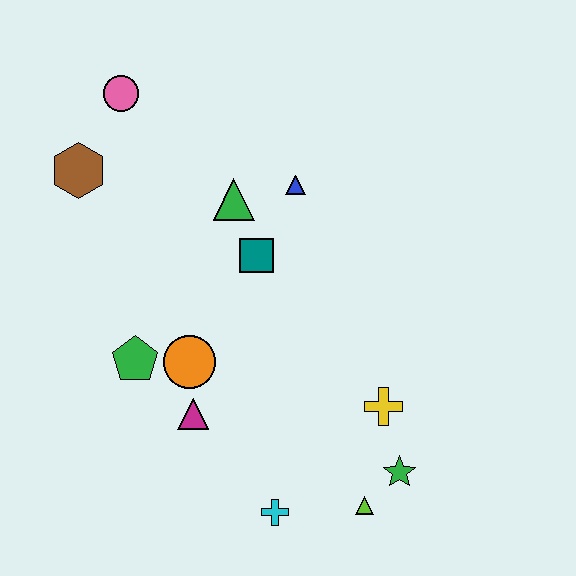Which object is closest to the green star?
The lime triangle is closest to the green star.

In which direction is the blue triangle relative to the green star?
The blue triangle is above the green star.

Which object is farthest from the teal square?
The lime triangle is farthest from the teal square.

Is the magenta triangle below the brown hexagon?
Yes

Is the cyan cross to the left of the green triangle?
No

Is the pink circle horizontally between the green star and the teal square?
No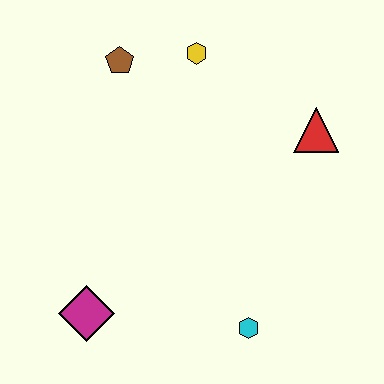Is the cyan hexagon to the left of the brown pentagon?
No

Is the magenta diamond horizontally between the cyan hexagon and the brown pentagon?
No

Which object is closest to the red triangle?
The yellow hexagon is closest to the red triangle.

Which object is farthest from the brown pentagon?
The cyan hexagon is farthest from the brown pentagon.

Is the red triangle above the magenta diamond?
Yes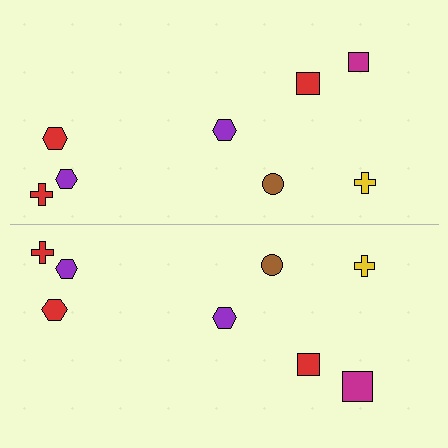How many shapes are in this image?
There are 16 shapes in this image.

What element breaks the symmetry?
The magenta square on the bottom side has a different size than its mirror counterpart.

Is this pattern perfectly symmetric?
No, the pattern is not perfectly symmetric. The magenta square on the bottom side has a different size than its mirror counterpart.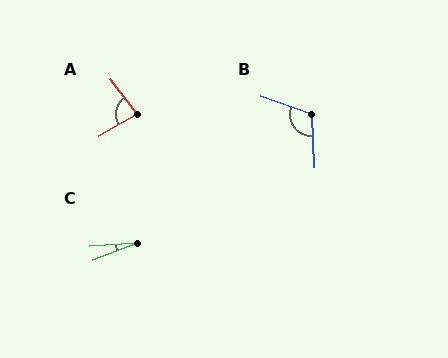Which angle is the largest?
B, at approximately 113 degrees.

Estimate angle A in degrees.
Approximately 82 degrees.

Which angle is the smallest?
C, at approximately 18 degrees.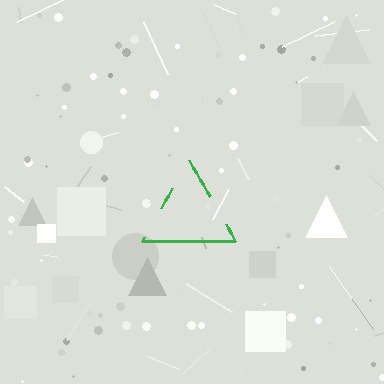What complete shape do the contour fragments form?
The contour fragments form a triangle.